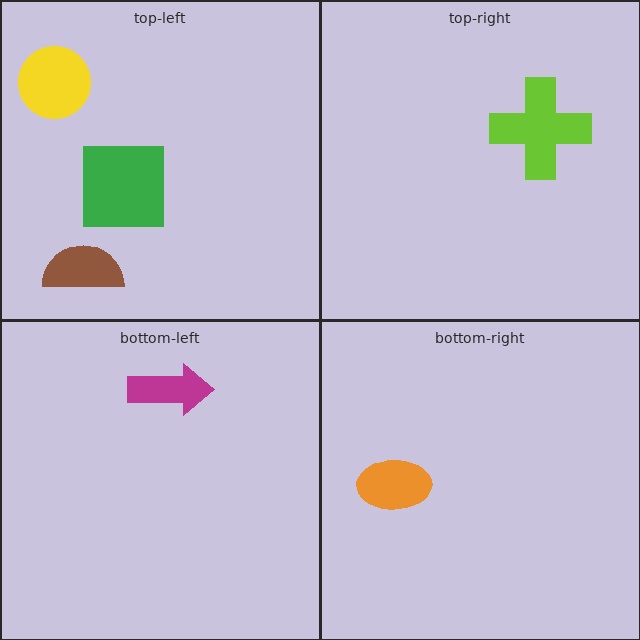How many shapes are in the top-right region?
1.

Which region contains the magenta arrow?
The bottom-left region.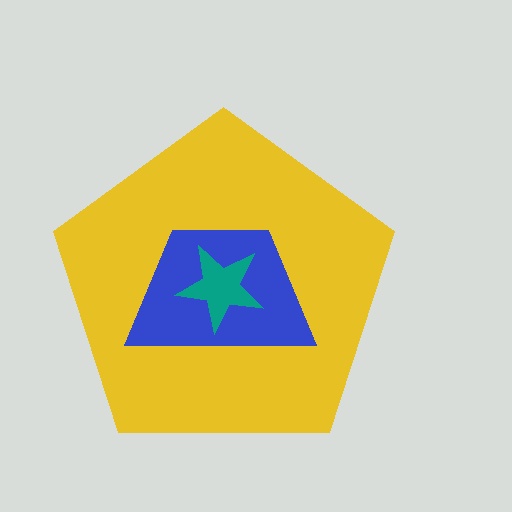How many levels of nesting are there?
3.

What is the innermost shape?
The teal star.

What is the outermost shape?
The yellow pentagon.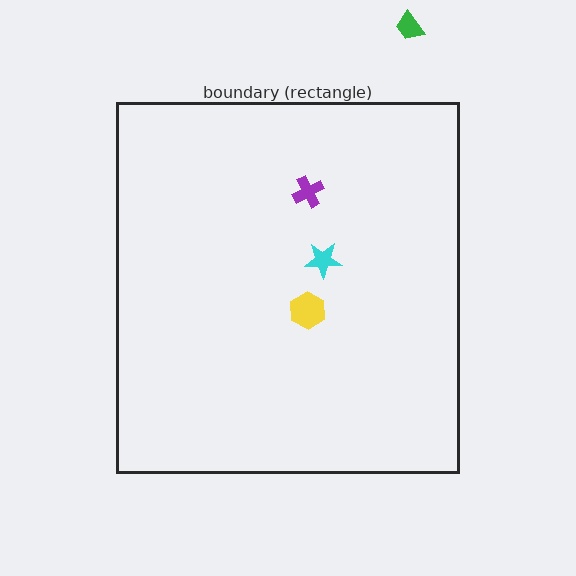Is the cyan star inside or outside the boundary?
Inside.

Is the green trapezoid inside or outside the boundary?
Outside.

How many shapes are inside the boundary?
3 inside, 1 outside.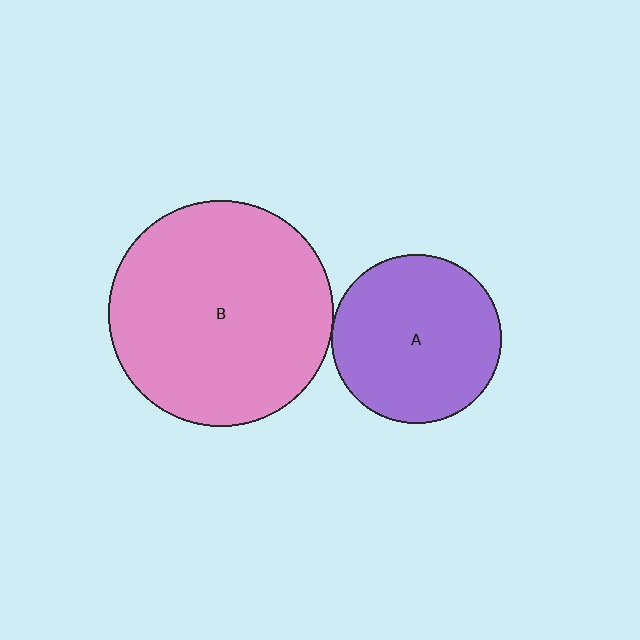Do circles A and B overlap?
Yes.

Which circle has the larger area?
Circle B (pink).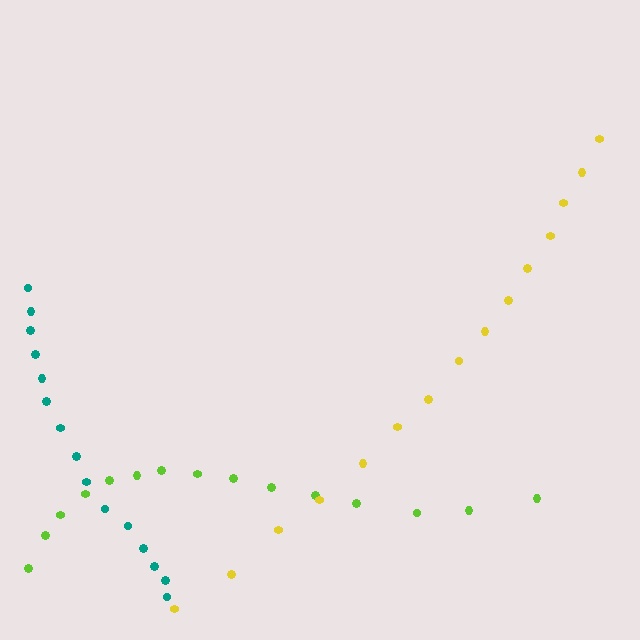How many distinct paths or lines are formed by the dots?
There are 3 distinct paths.